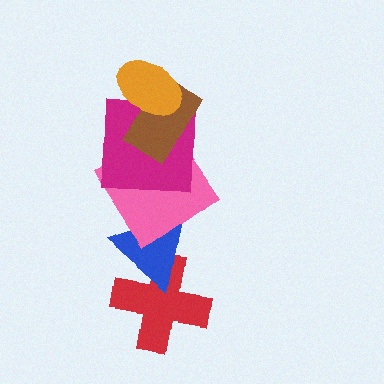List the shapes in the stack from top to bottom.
From top to bottom: the orange ellipse, the brown rectangle, the magenta square, the pink diamond, the blue triangle, the red cross.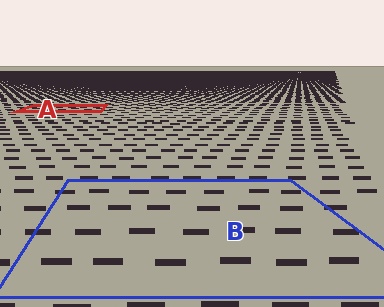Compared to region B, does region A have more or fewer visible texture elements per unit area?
Region A has more texture elements per unit area — they are packed more densely because it is farther away.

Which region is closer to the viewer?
Region B is closer. The texture elements there are larger and more spread out.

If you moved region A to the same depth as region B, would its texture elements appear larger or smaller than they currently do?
They would appear larger. At a closer depth, the same texture elements are projected at a bigger on-screen size.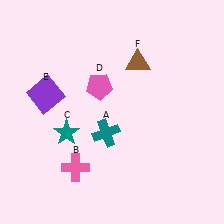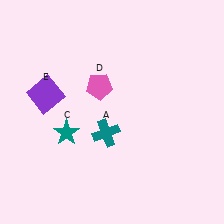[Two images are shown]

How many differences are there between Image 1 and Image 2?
There are 2 differences between the two images.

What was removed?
The pink cross (B), the brown triangle (F) were removed in Image 2.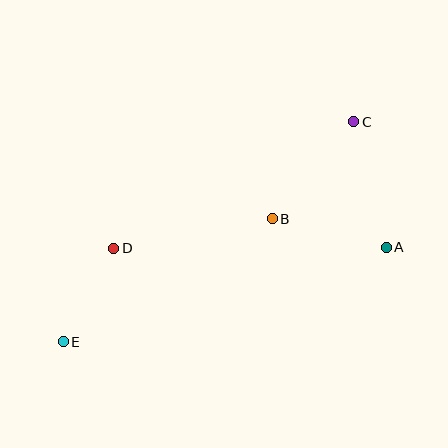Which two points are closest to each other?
Points D and E are closest to each other.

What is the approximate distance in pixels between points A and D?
The distance between A and D is approximately 272 pixels.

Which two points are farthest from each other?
Points C and E are farthest from each other.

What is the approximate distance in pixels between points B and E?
The distance between B and E is approximately 242 pixels.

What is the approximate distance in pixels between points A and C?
The distance between A and C is approximately 130 pixels.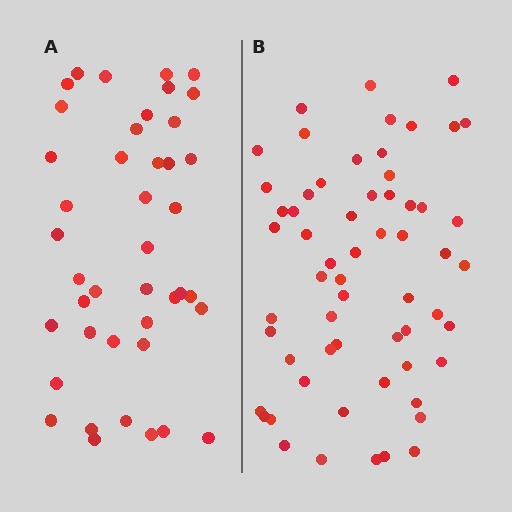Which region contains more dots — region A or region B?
Region B (the right region) has more dots.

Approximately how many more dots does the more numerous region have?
Region B has approximately 20 more dots than region A.